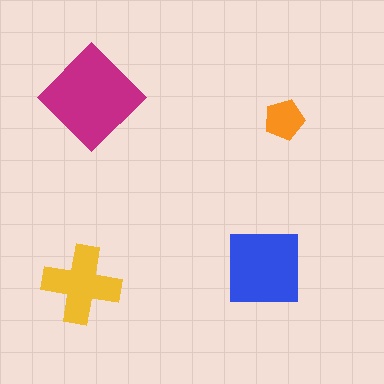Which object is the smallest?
The orange pentagon.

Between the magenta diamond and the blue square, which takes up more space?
The magenta diamond.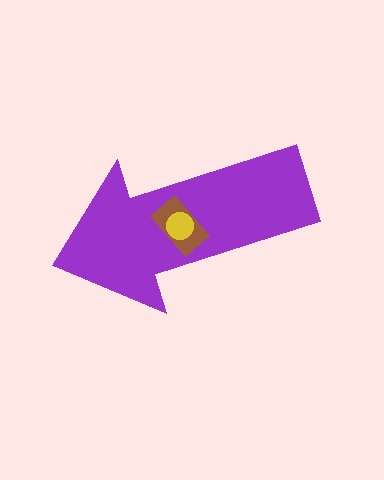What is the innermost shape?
The yellow circle.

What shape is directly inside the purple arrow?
The brown rectangle.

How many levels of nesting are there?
3.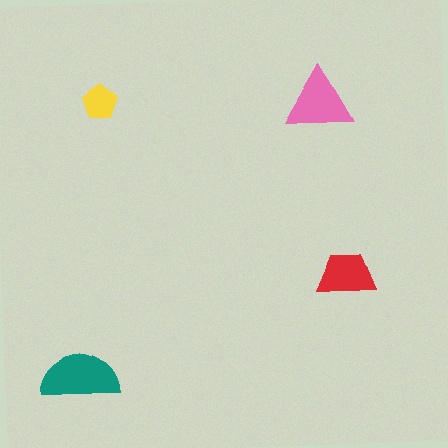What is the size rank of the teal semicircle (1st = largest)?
1st.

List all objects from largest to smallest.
The teal semicircle, the pink triangle, the red trapezoid, the yellow pentagon.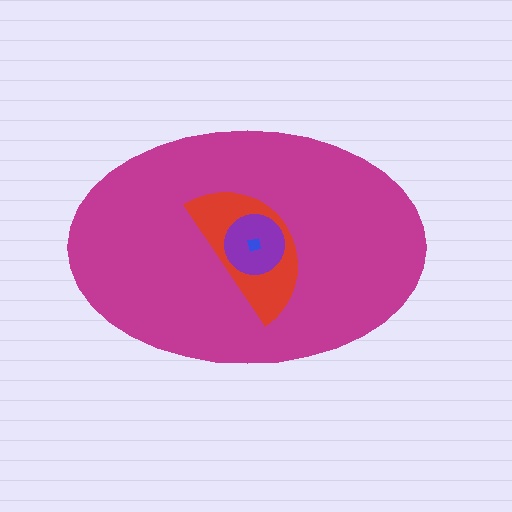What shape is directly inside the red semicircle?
The purple circle.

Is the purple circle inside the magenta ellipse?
Yes.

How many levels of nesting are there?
4.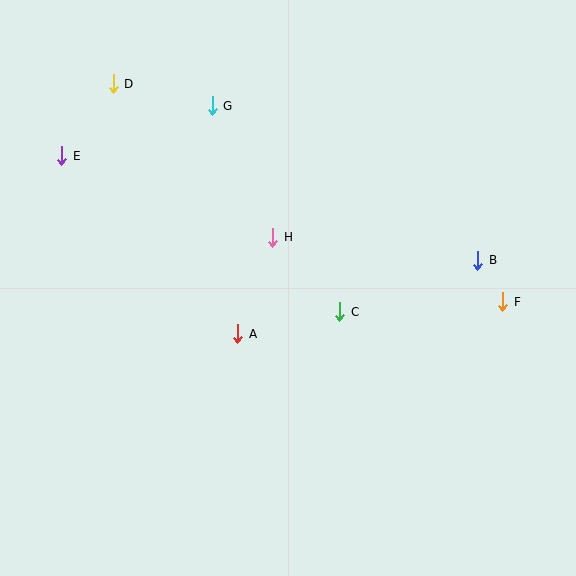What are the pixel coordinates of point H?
Point H is at (273, 237).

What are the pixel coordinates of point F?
Point F is at (503, 302).